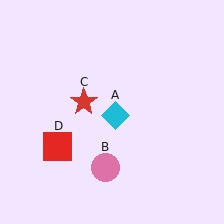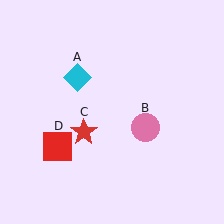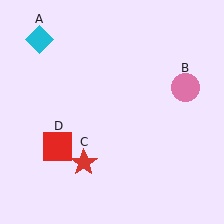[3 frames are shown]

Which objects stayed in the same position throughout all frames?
Red square (object D) remained stationary.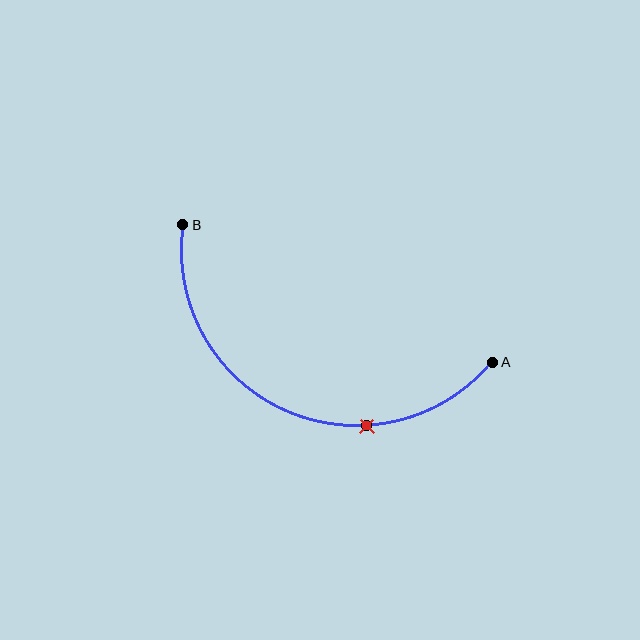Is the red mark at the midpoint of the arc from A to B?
No. The red mark lies on the arc but is closer to endpoint A. The arc midpoint would be at the point on the curve equidistant along the arc from both A and B.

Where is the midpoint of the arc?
The arc midpoint is the point on the curve farthest from the straight line joining A and B. It sits below that line.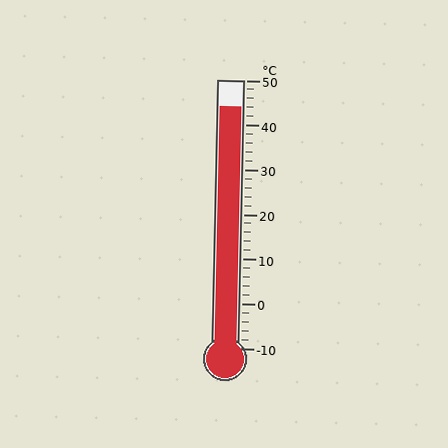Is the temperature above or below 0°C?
The temperature is above 0°C.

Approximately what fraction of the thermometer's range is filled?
The thermometer is filled to approximately 90% of its range.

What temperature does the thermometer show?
The thermometer shows approximately 44°C.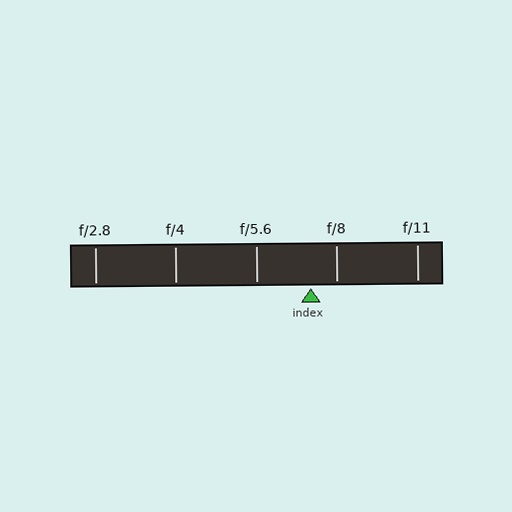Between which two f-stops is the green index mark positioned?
The index mark is between f/5.6 and f/8.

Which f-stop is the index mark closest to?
The index mark is closest to f/8.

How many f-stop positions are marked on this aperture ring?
There are 5 f-stop positions marked.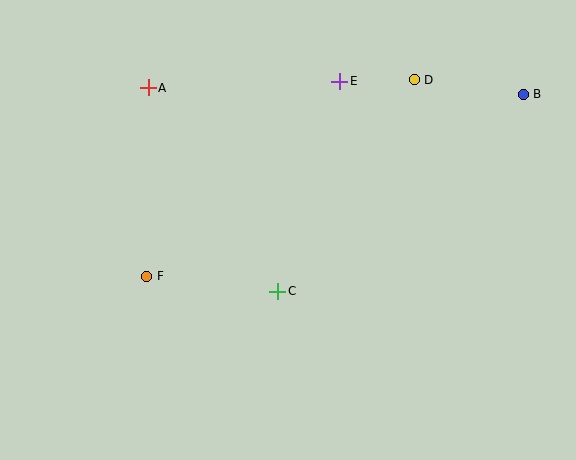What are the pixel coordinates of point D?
Point D is at (414, 80).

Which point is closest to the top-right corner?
Point B is closest to the top-right corner.